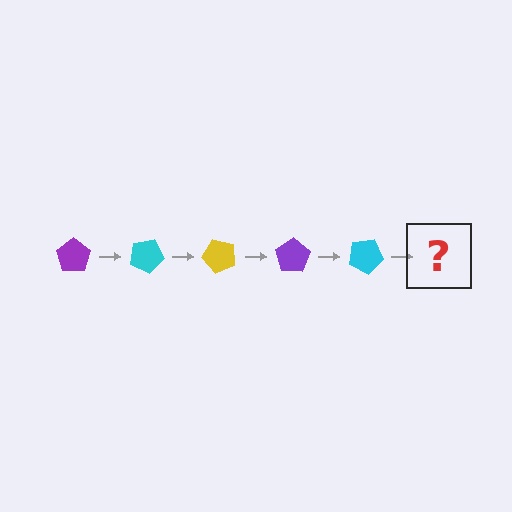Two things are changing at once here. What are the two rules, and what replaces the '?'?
The two rules are that it rotates 25 degrees each step and the color cycles through purple, cyan, and yellow. The '?' should be a yellow pentagon, rotated 125 degrees from the start.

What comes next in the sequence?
The next element should be a yellow pentagon, rotated 125 degrees from the start.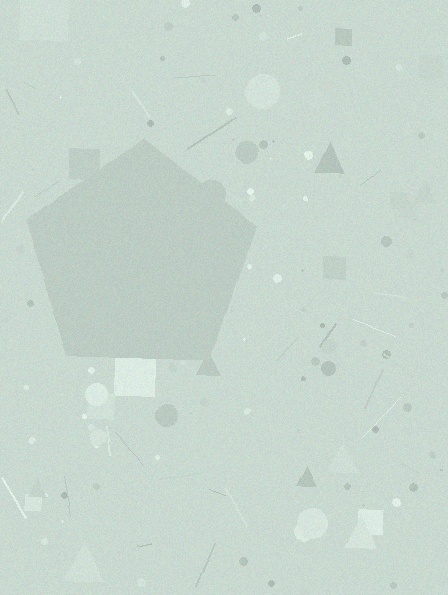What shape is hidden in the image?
A pentagon is hidden in the image.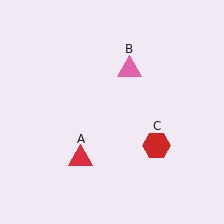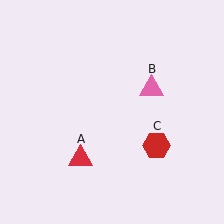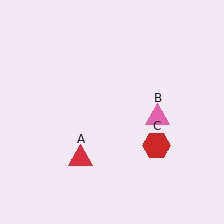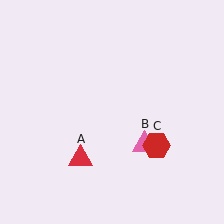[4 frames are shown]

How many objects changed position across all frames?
1 object changed position: pink triangle (object B).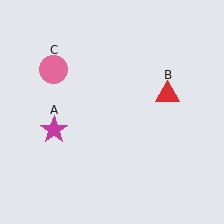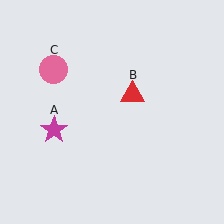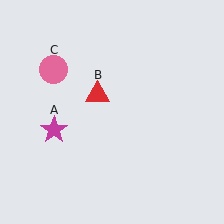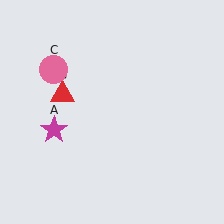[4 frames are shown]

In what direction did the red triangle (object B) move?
The red triangle (object B) moved left.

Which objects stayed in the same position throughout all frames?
Magenta star (object A) and pink circle (object C) remained stationary.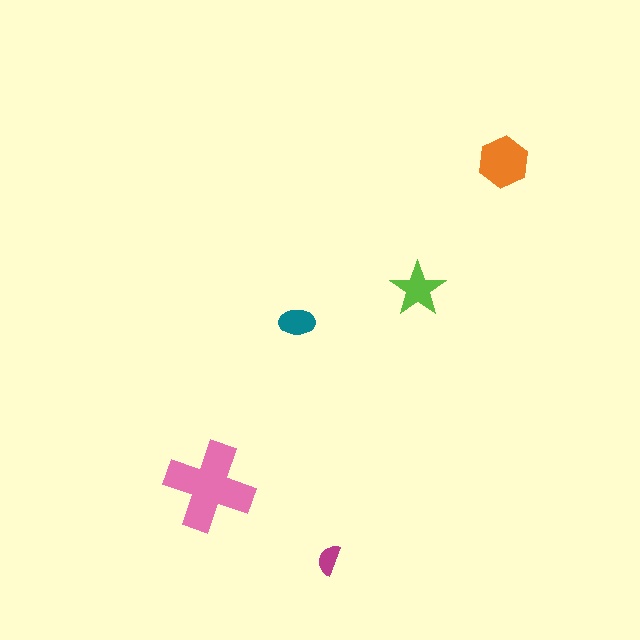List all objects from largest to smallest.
The pink cross, the orange hexagon, the lime star, the teal ellipse, the magenta semicircle.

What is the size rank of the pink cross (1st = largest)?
1st.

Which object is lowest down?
The magenta semicircle is bottommost.